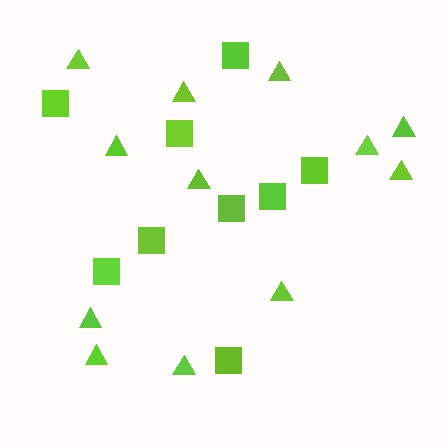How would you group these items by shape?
There are 2 groups: one group of squares (9) and one group of triangles (12).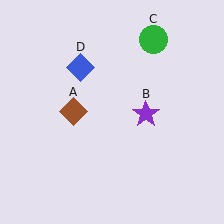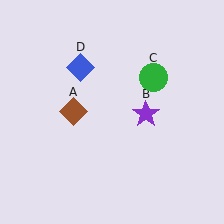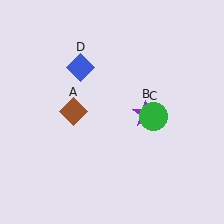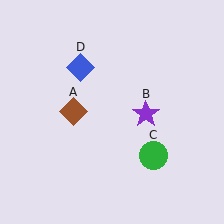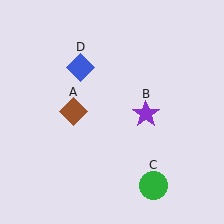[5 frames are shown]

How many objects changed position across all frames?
1 object changed position: green circle (object C).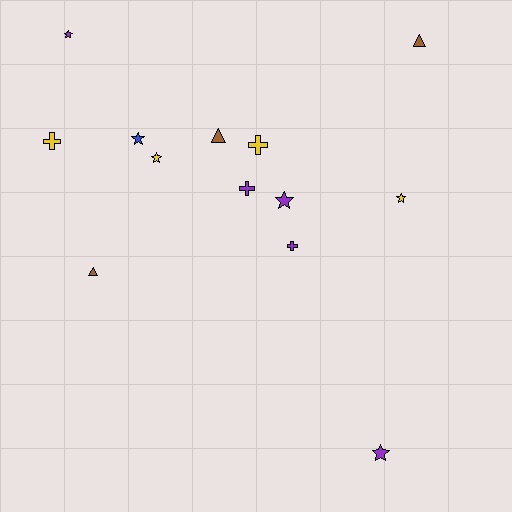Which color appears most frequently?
Purple, with 5 objects.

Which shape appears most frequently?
Star, with 6 objects.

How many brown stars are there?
There are no brown stars.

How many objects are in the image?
There are 13 objects.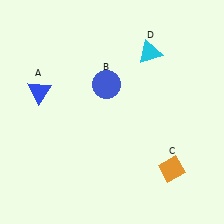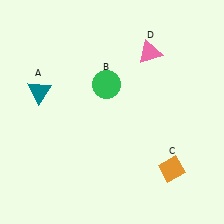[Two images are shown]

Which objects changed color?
A changed from blue to teal. B changed from blue to green. D changed from cyan to pink.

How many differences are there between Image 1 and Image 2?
There are 3 differences between the two images.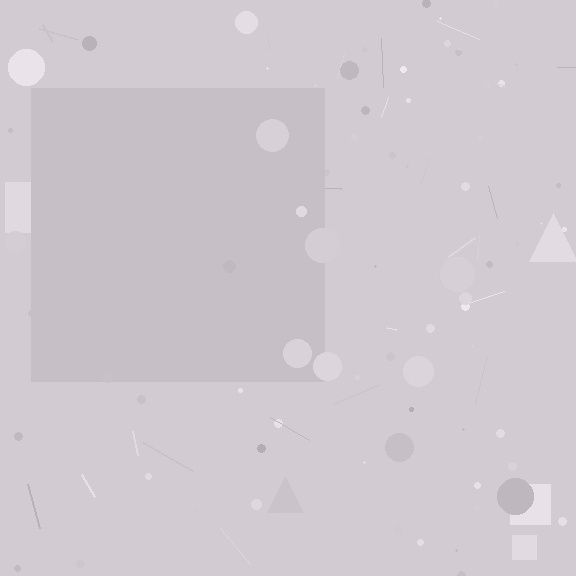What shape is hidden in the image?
A square is hidden in the image.